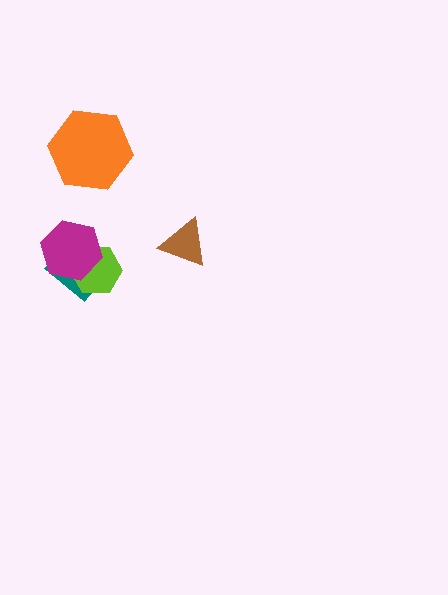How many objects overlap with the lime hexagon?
2 objects overlap with the lime hexagon.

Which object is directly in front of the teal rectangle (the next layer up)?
The lime hexagon is directly in front of the teal rectangle.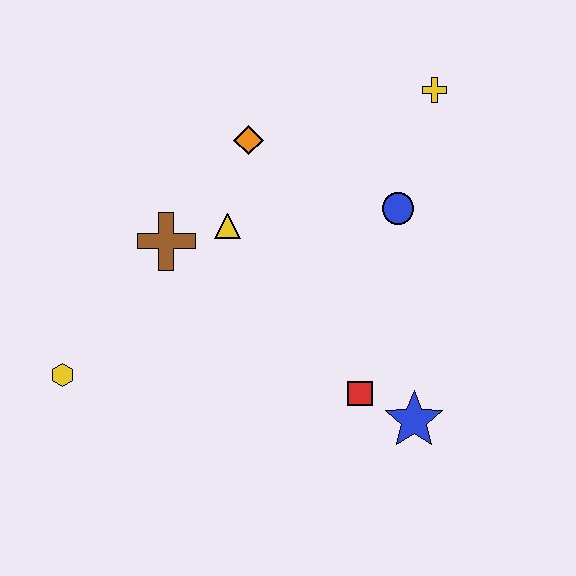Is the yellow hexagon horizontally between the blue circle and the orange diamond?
No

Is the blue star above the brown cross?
No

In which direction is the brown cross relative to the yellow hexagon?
The brown cross is above the yellow hexagon.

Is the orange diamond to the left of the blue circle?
Yes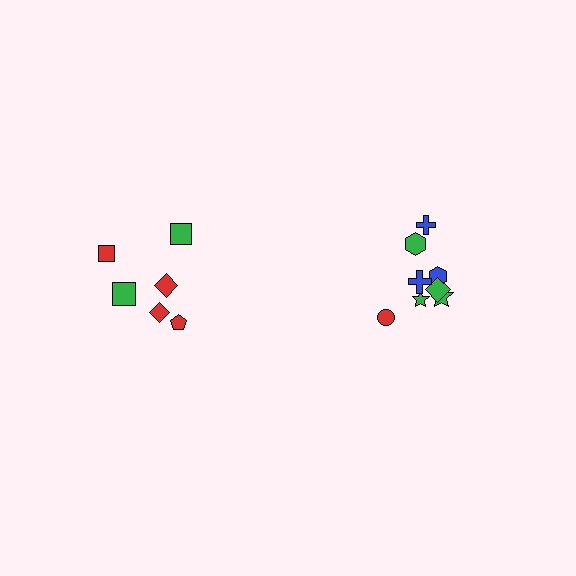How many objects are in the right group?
There are 8 objects.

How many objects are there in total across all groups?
There are 14 objects.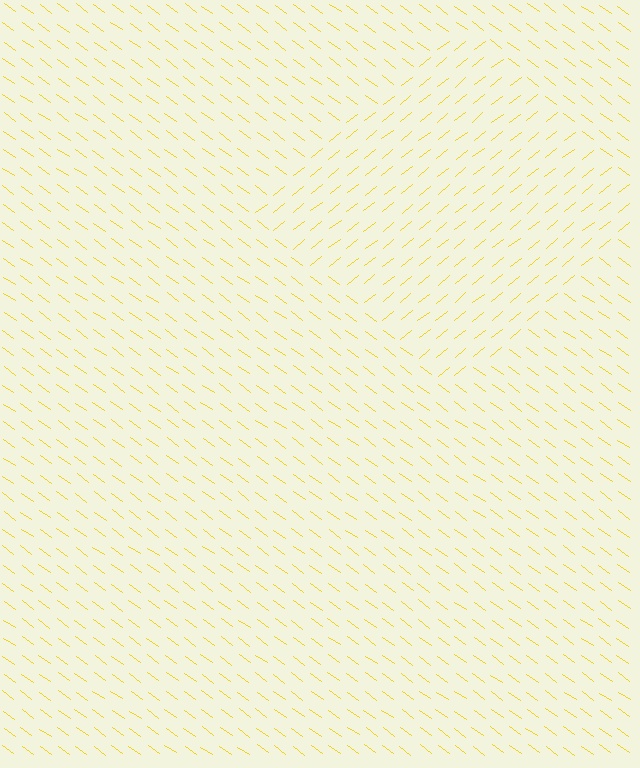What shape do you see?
I see a diamond.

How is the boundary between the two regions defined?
The boundary is defined purely by a change in line orientation (approximately 74 degrees difference). All lines are the same color and thickness.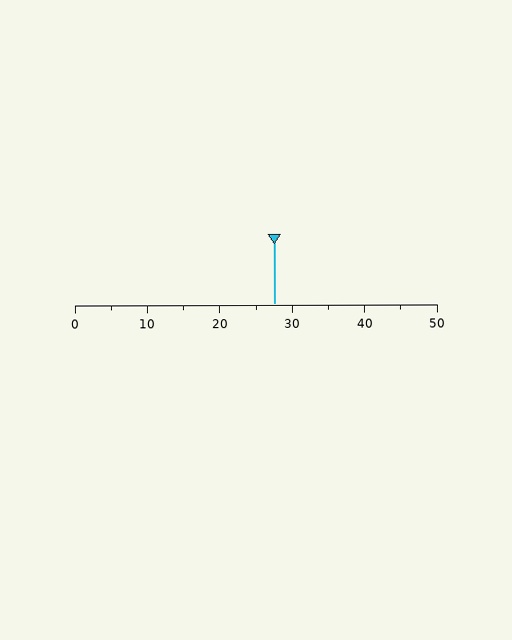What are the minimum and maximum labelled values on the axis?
The axis runs from 0 to 50.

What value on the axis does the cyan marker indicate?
The marker indicates approximately 27.5.